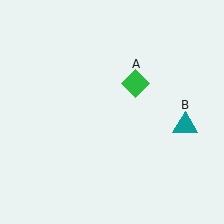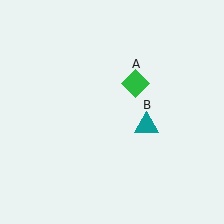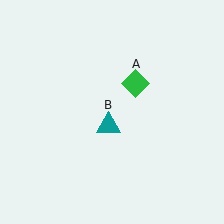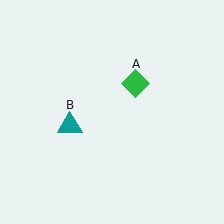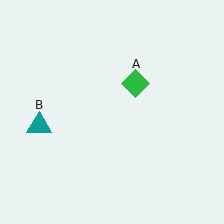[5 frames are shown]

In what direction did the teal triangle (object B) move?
The teal triangle (object B) moved left.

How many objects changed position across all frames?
1 object changed position: teal triangle (object B).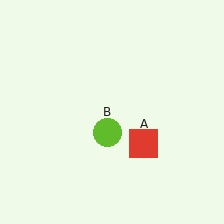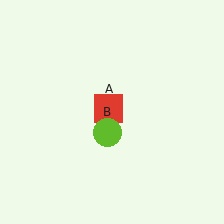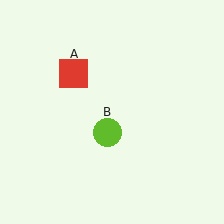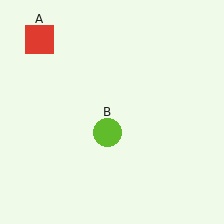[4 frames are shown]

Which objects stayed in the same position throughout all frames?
Lime circle (object B) remained stationary.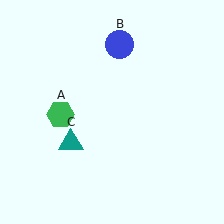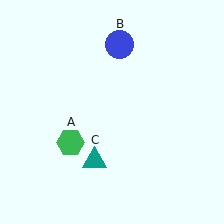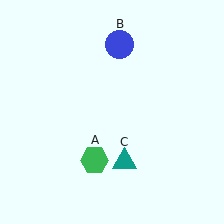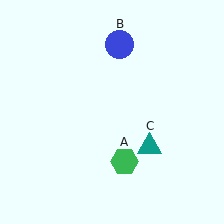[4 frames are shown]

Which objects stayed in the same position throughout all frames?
Blue circle (object B) remained stationary.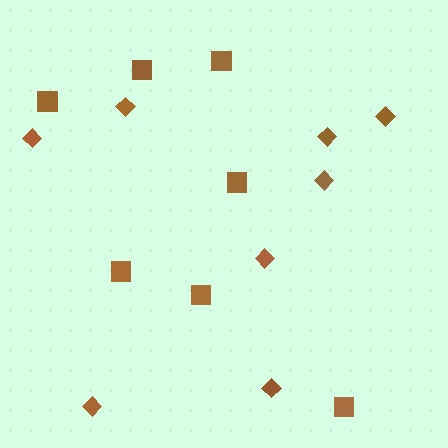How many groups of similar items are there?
There are 2 groups: one group of squares (7) and one group of diamonds (8).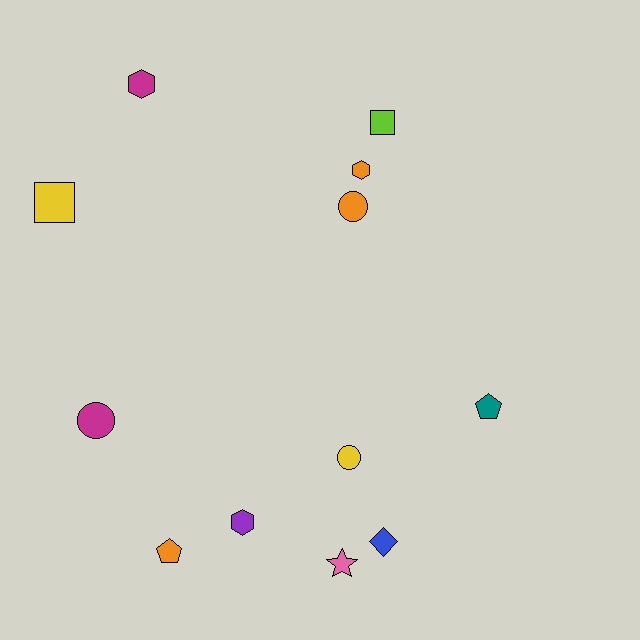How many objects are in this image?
There are 12 objects.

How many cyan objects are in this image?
There are no cyan objects.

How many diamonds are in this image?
There is 1 diamond.